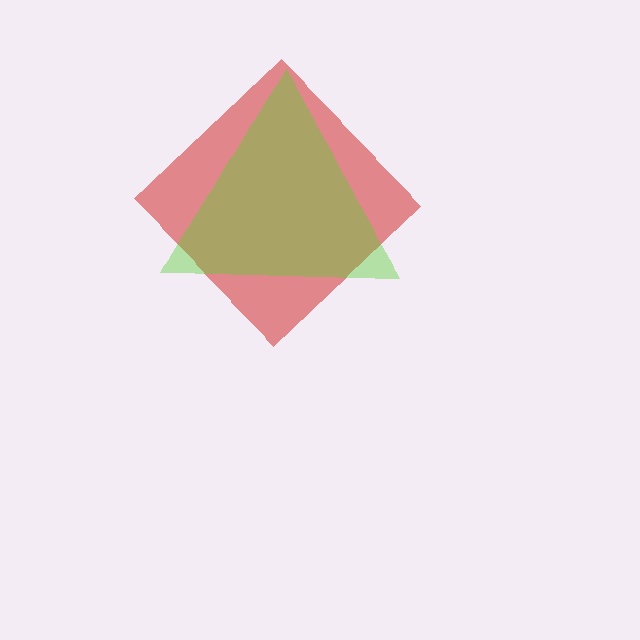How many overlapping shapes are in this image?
There are 2 overlapping shapes in the image.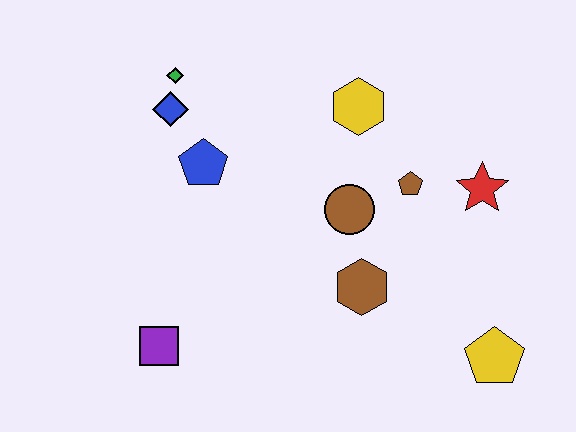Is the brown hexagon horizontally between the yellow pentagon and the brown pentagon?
No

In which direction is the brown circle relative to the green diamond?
The brown circle is to the right of the green diamond.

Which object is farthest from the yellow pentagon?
The green diamond is farthest from the yellow pentagon.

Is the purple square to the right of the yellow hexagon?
No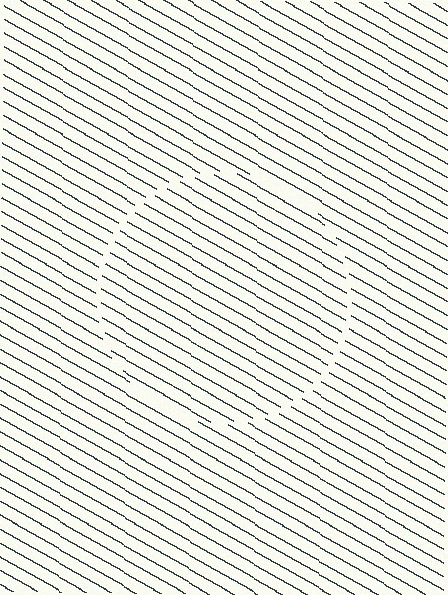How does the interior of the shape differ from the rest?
The interior of the shape contains the same grating, shifted by half a period — the contour is defined by the phase discontinuity where line-ends from the inner and outer gratings abut.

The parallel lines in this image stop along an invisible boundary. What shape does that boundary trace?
An illusory circle. The interior of the shape contains the same grating, shifted by half a period — the contour is defined by the phase discontinuity where line-ends from the inner and outer gratings abut.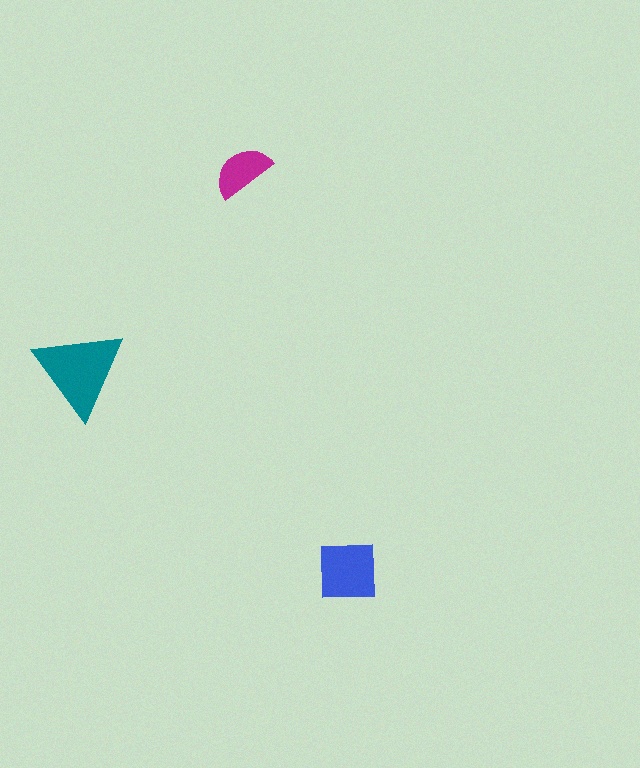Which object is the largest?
The teal triangle.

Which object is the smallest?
The magenta semicircle.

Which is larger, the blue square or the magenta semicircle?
The blue square.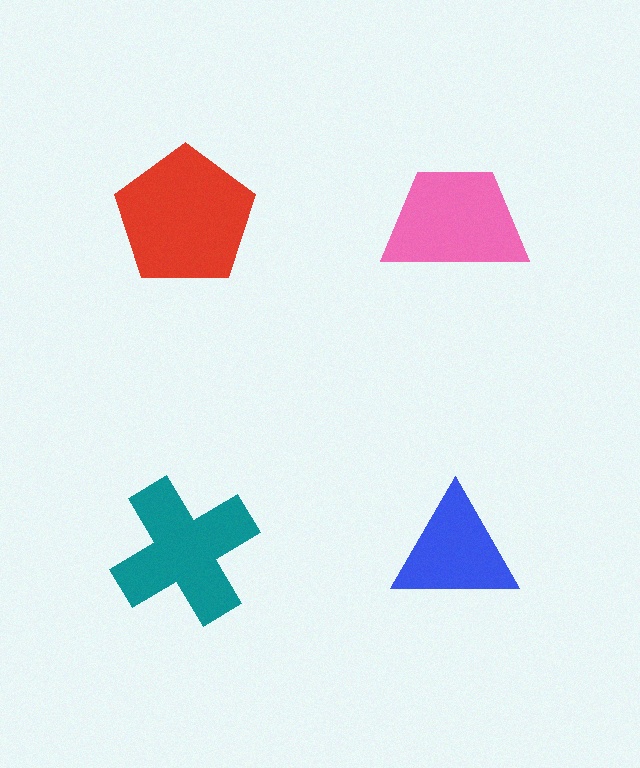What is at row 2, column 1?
A teal cross.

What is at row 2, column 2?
A blue triangle.